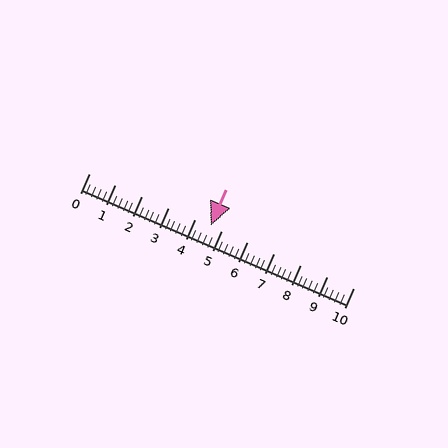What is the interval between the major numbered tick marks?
The major tick marks are spaced 1 units apart.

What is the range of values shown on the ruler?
The ruler shows values from 0 to 10.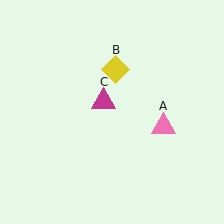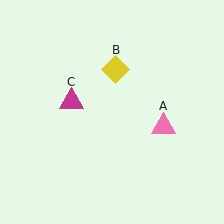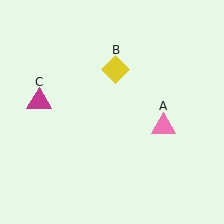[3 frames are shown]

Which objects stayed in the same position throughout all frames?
Pink triangle (object A) and yellow diamond (object B) remained stationary.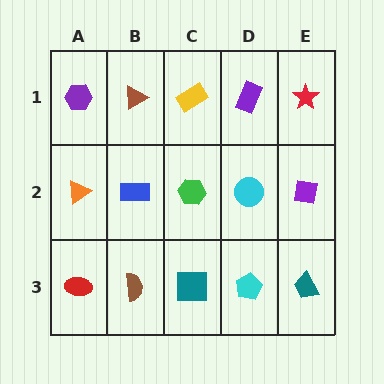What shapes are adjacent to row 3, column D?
A cyan circle (row 2, column D), a teal square (row 3, column C), a teal trapezoid (row 3, column E).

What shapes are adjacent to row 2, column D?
A purple rectangle (row 1, column D), a cyan pentagon (row 3, column D), a green hexagon (row 2, column C), a purple square (row 2, column E).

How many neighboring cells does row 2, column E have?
3.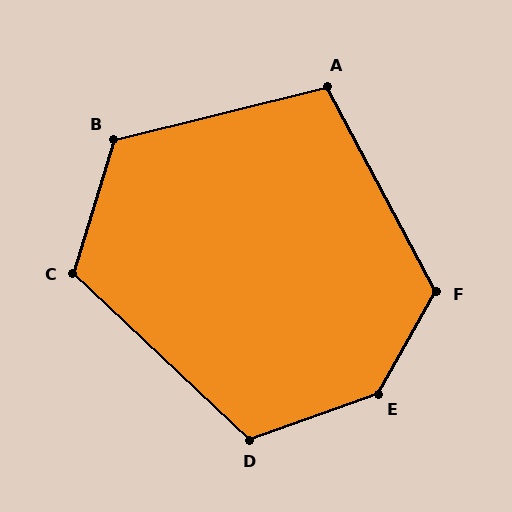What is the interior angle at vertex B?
Approximately 121 degrees (obtuse).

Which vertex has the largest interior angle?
E, at approximately 140 degrees.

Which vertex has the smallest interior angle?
A, at approximately 104 degrees.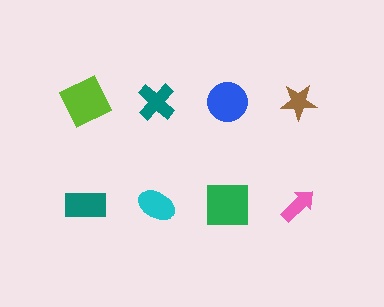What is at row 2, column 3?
A green square.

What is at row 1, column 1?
A lime square.